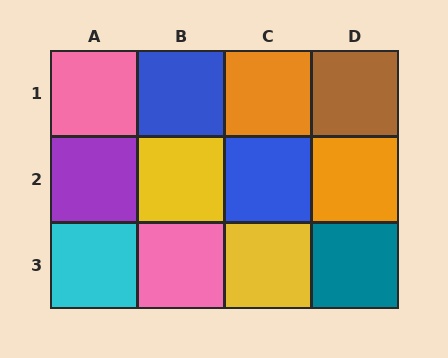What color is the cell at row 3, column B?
Pink.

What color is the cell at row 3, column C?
Yellow.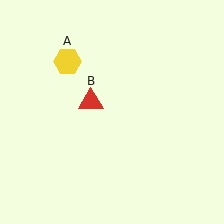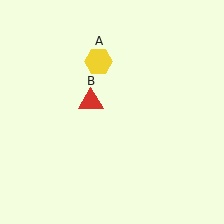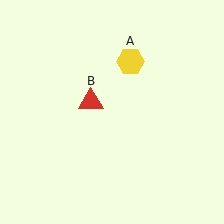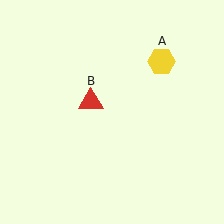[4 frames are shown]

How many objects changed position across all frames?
1 object changed position: yellow hexagon (object A).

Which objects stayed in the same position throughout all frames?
Red triangle (object B) remained stationary.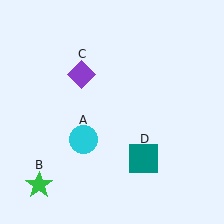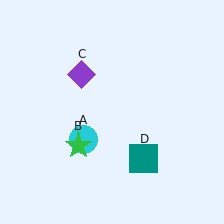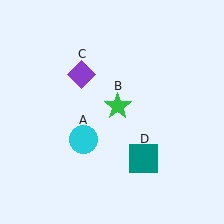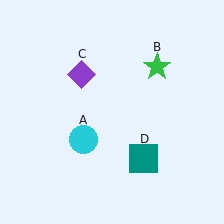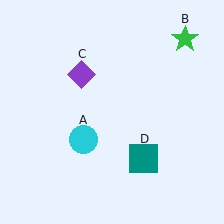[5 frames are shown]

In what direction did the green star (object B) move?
The green star (object B) moved up and to the right.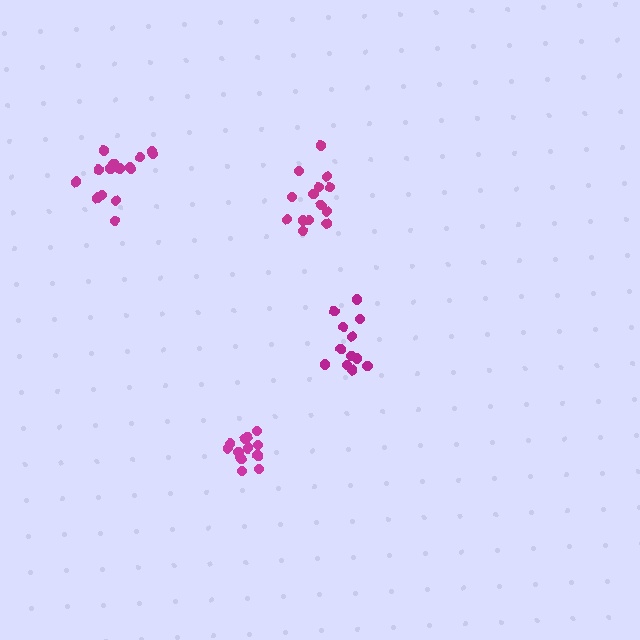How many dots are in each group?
Group 1: 12 dots, Group 2: 12 dots, Group 3: 14 dots, Group 4: 16 dots (54 total).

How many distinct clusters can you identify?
There are 4 distinct clusters.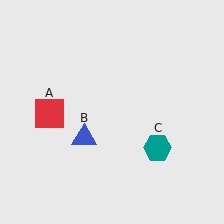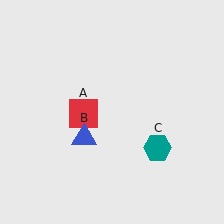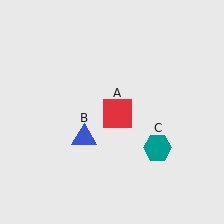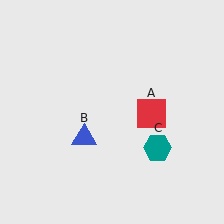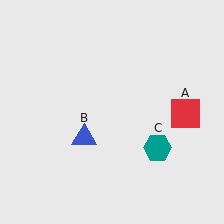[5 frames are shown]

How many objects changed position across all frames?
1 object changed position: red square (object A).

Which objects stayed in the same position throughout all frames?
Blue triangle (object B) and teal hexagon (object C) remained stationary.